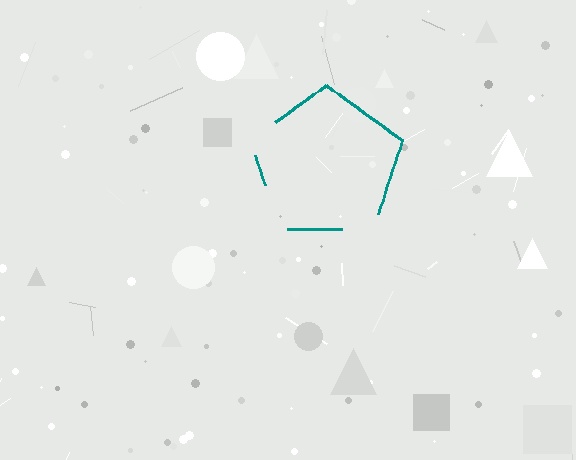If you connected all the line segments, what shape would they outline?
They would outline a pentagon.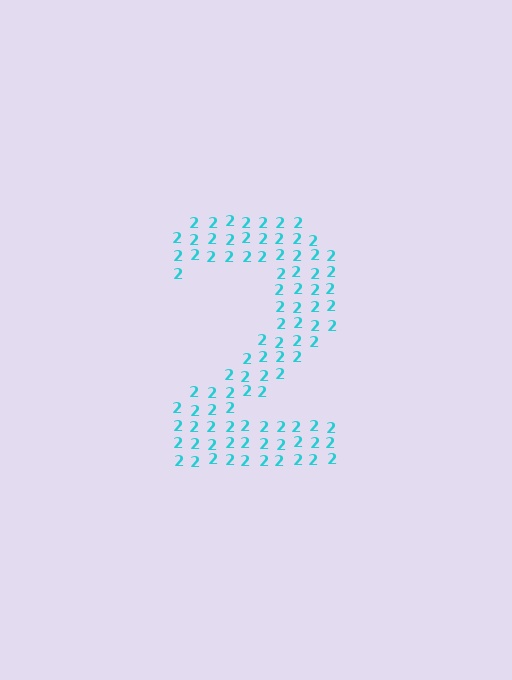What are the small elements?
The small elements are digit 2's.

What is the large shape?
The large shape is the digit 2.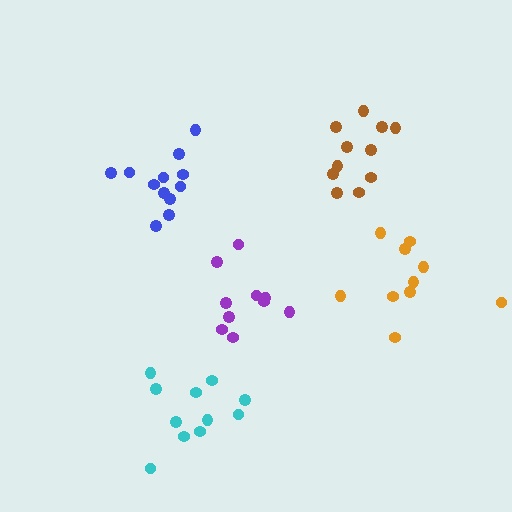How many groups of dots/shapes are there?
There are 5 groups.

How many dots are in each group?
Group 1: 11 dots, Group 2: 10 dots, Group 3: 10 dots, Group 4: 11 dots, Group 5: 12 dots (54 total).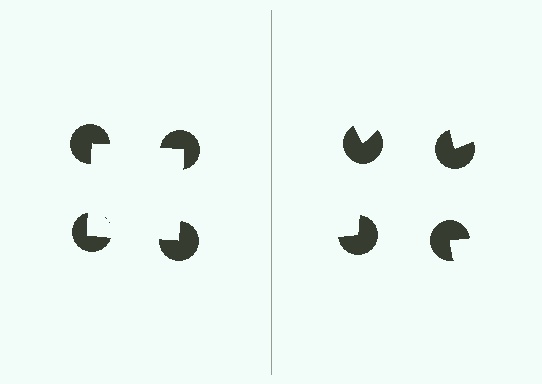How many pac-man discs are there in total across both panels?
8 — 4 on each side.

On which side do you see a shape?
An illusory square appears on the left side. On the right side the wedge cuts are rotated, so no coherent shape forms.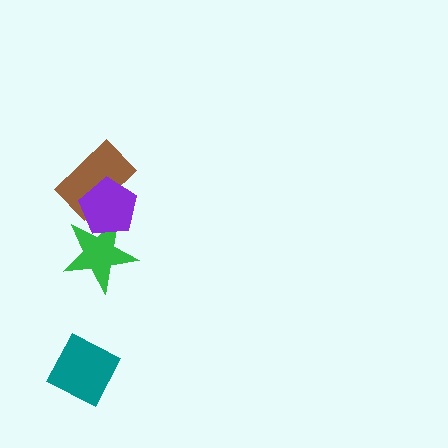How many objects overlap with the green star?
1 object overlaps with the green star.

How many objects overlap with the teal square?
0 objects overlap with the teal square.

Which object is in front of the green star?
The purple pentagon is in front of the green star.